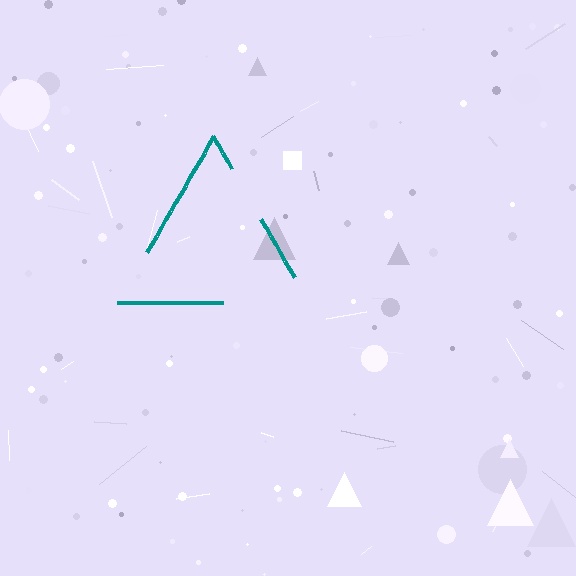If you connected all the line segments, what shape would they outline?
They would outline a triangle.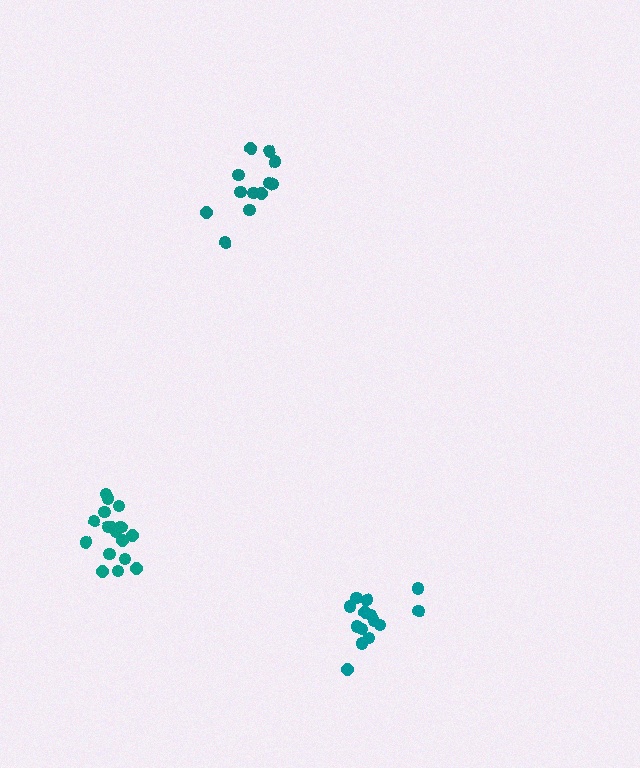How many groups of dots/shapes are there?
There are 3 groups.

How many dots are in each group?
Group 1: 17 dots, Group 2: 14 dots, Group 3: 12 dots (43 total).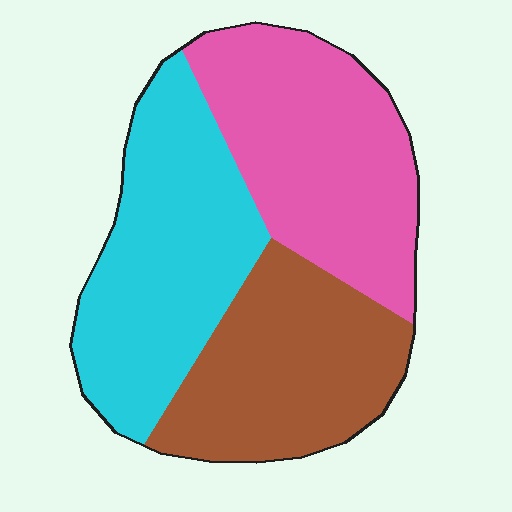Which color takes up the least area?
Brown, at roughly 30%.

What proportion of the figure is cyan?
Cyan covers 35% of the figure.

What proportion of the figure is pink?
Pink takes up about one third (1/3) of the figure.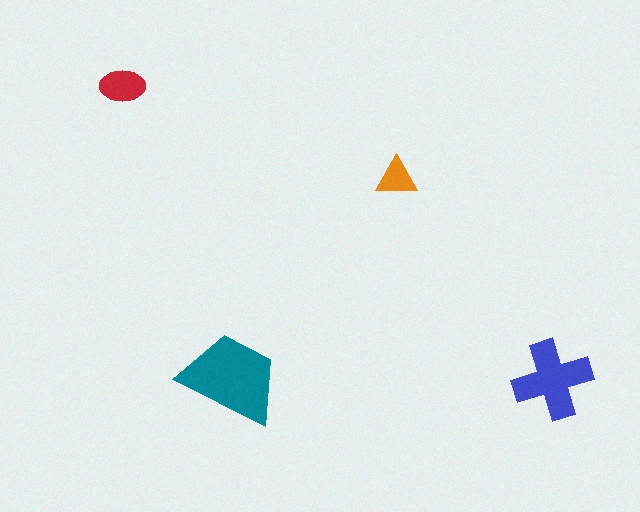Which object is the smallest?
The orange triangle.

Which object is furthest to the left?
The red ellipse is leftmost.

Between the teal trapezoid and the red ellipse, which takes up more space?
The teal trapezoid.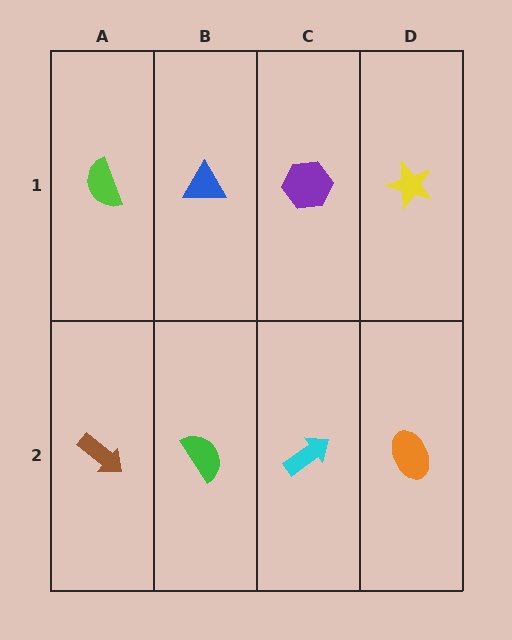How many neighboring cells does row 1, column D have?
2.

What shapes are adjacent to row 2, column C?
A purple hexagon (row 1, column C), a green semicircle (row 2, column B), an orange ellipse (row 2, column D).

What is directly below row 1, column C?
A cyan arrow.